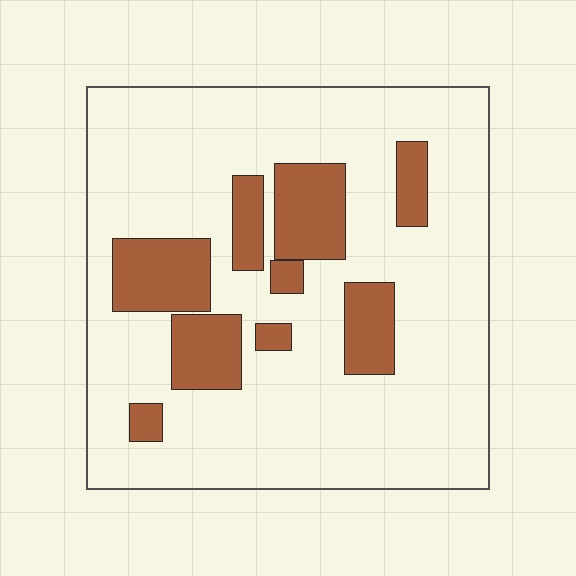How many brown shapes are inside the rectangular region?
9.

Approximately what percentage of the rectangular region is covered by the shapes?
Approximately 20%.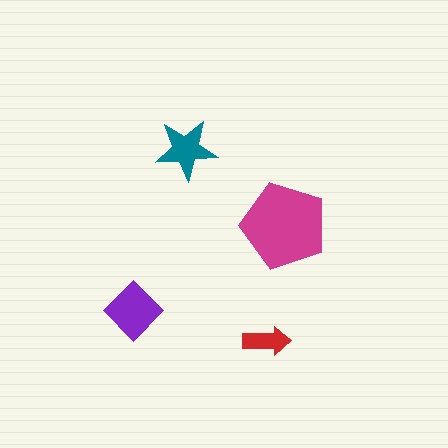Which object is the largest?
The magenta pentagon.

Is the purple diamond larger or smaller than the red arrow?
Larger.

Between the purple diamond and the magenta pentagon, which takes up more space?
The magenta pentagon.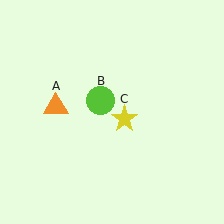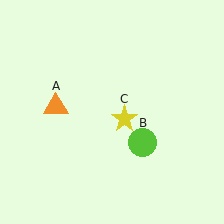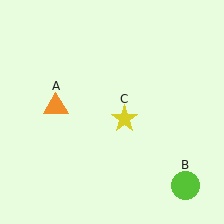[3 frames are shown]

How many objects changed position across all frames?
1 object changed position: lime circle (object B).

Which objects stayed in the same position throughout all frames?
Orange triangle (object A) and yellow star (object C) remained stationary.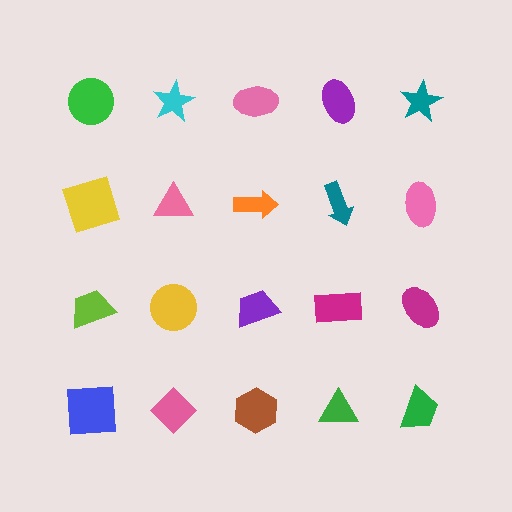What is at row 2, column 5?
A pink ellipse.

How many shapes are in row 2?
5 shapes.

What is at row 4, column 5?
A green trapezoid.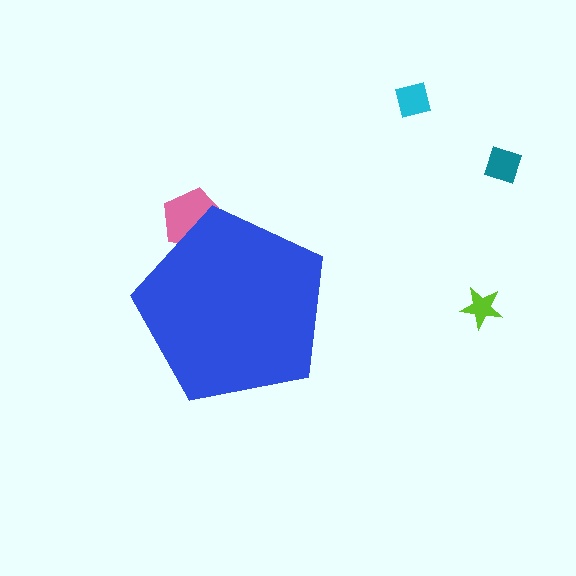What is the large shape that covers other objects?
A blue pentagon.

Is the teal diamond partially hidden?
No, the teal diamond is fully visible.